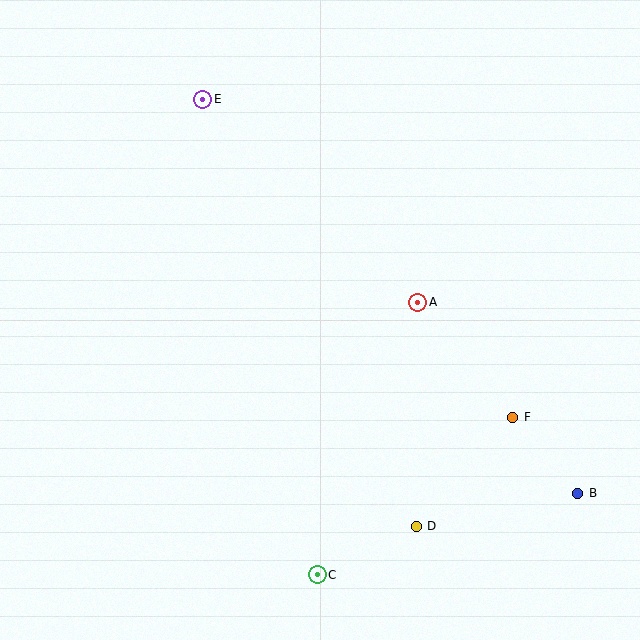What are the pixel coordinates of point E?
Point E is at (203, 99).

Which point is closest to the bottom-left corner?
Point C is closest to the bottom-left corner.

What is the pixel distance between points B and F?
The distance between B and F is 100 pixels.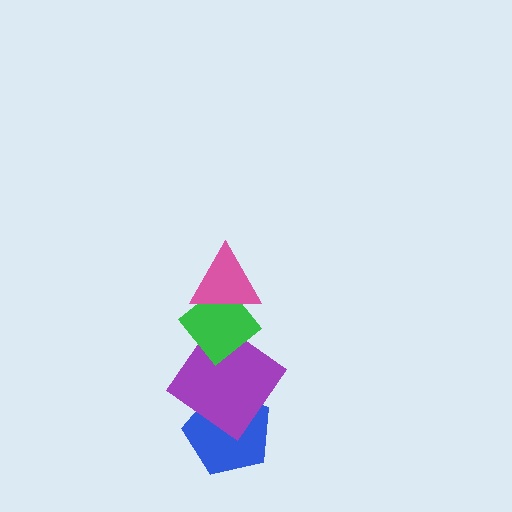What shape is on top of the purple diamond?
The green diamond is on top of the purple diamond.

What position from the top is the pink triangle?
The pink triangle is 1st from the top.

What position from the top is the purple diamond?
The purple diamond is 3rd from the top.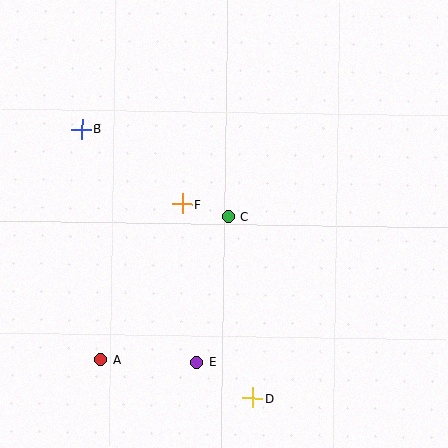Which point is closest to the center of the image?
Point C at (228, 217) is closest to the center.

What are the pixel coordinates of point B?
Point B is at (82, 129).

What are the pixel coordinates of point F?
Point F is at (182, 204).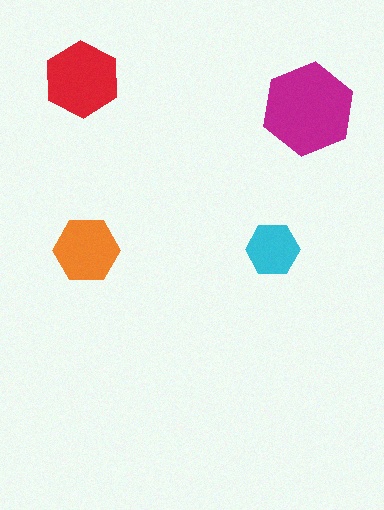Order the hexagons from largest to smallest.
the magenta one, the red one, the orange one, the cyan one.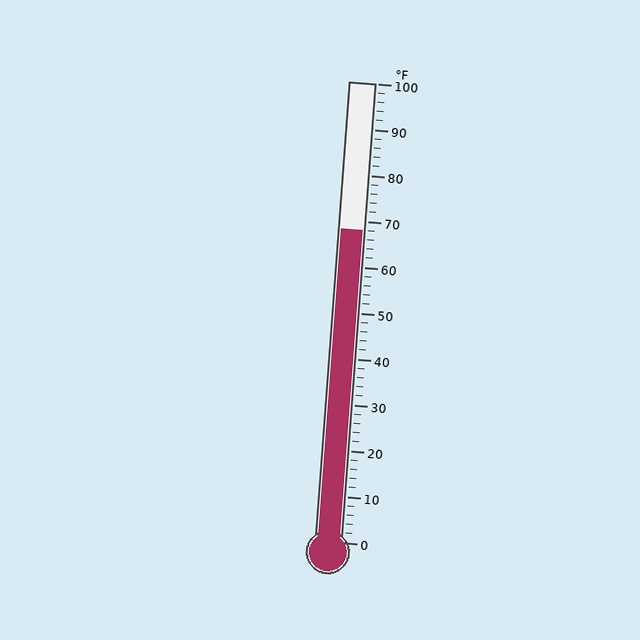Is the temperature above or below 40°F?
The temperature is above 40°F.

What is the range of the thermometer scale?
The thermometer scale ranges from 0°F to 100°F.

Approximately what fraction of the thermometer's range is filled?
The thermometer is filled to approximately 70% of its range.